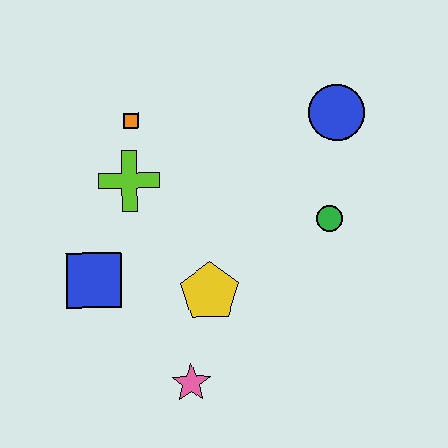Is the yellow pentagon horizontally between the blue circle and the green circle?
No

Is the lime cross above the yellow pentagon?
Yes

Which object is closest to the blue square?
The lime cross is closest to the blue square.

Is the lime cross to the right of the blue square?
Yes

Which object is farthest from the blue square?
The blue circle is farthest from the blue square.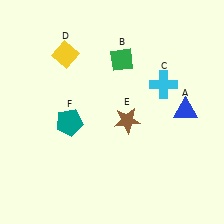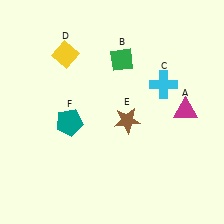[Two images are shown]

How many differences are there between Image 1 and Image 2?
There is 1 difference between the two images.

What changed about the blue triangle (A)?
In Image 1, A is blue. In Image 2, it changed to magenta.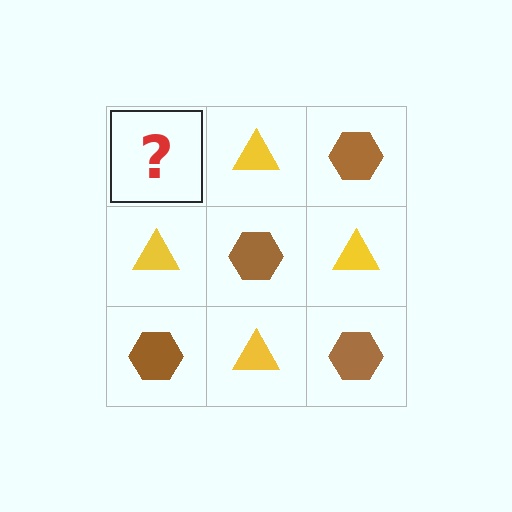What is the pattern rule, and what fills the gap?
The rule is that it alternates brown hexagon and yellow triangle in a checkerboard pattern. The gap should be filled with a brown hexagon.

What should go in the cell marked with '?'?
The missing cell should contain a brown hexagon.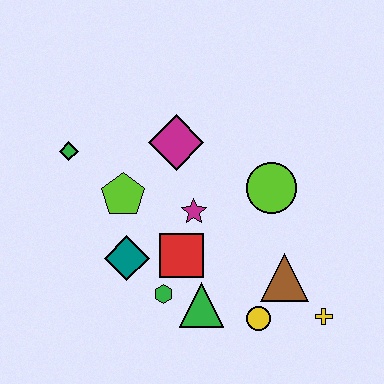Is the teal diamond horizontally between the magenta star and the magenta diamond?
No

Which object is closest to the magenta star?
The red square is closest to the magenta star.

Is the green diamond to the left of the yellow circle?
Yes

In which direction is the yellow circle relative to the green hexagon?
The yellow circle is to the right of the green hexagon.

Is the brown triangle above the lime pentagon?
No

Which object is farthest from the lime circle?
The green diamond is farthest from the lime circle.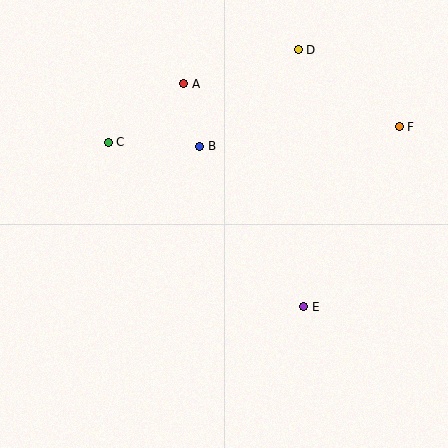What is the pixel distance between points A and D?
The distance between A and D is 119 pixels.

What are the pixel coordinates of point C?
Point C is at (108, 142).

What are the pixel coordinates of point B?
Point B is at (200, 146).